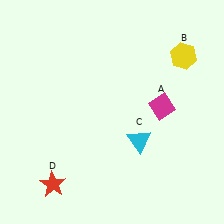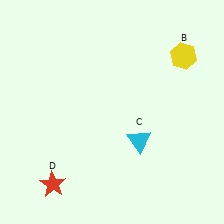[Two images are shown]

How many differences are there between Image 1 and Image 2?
There is 1 difference between the two images.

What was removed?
The magenta diamond (A) was removed in Image 2.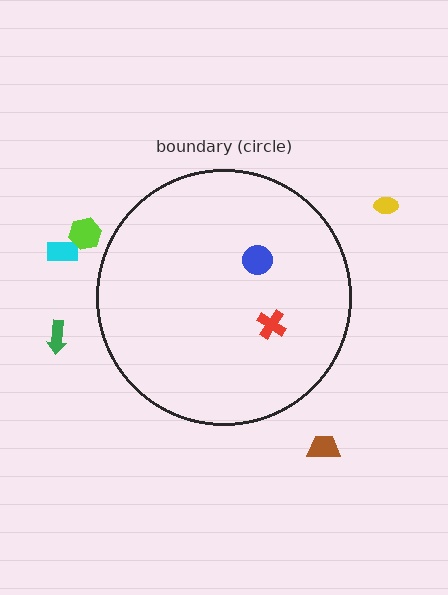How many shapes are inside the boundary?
2 inside, 5 outside.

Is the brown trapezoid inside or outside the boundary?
Outside.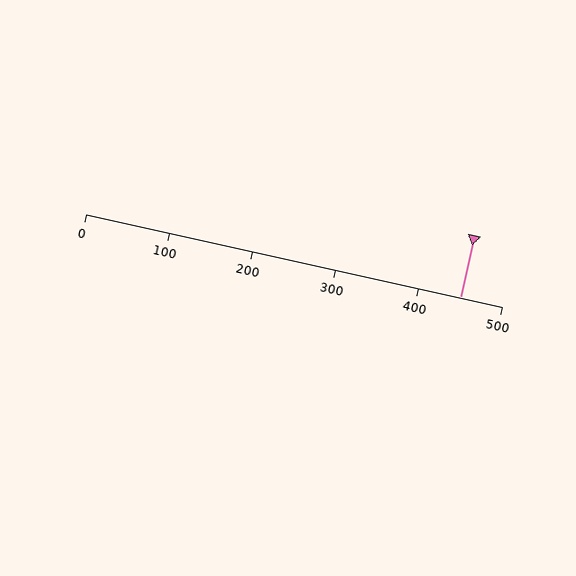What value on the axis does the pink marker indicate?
The marker indicates approximately 450.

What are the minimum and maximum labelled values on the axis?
The axis runs from 0 to 500.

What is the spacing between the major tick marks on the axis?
The major ticks are spaced 100 apart.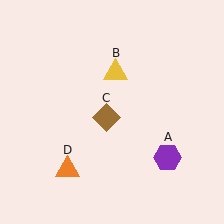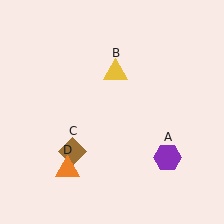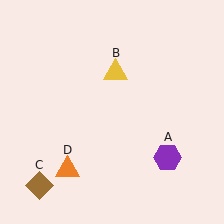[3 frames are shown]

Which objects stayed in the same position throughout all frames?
Purple hexagon (object A) and yellow triangle (object B) and orange triangle (object D) remained stationary.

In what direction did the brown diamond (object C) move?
The brown diamond (object C) moved down and to the left.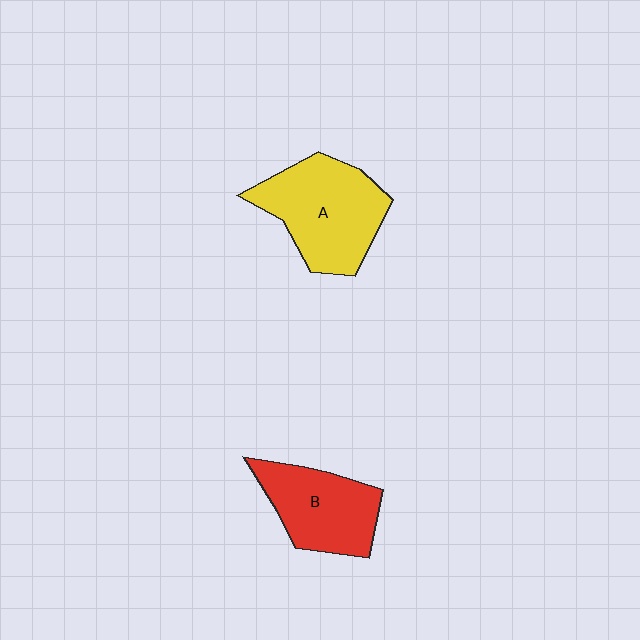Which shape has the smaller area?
Shape B (red).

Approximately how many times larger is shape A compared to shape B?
Approximately 1.3 times.